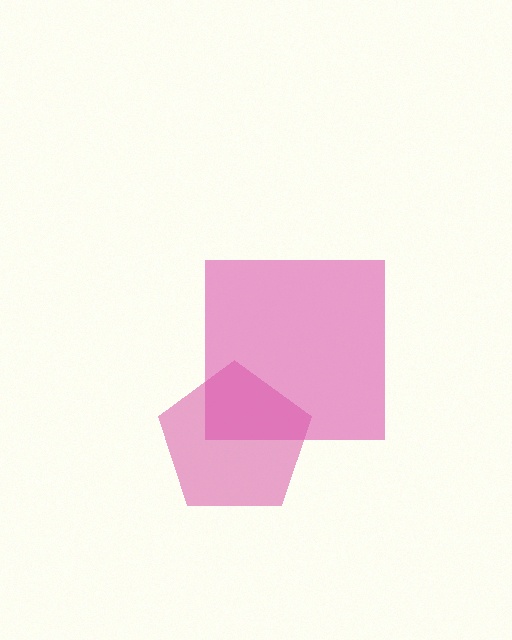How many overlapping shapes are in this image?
There are 2 overlapping shapes in the image.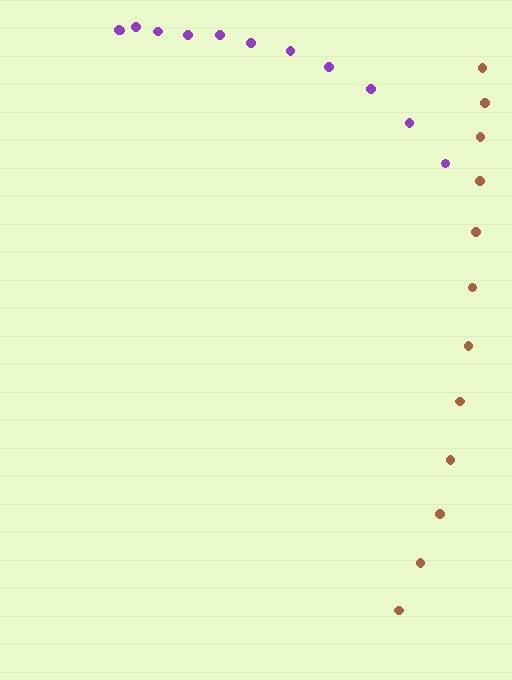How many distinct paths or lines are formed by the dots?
There are 2 distinct paths.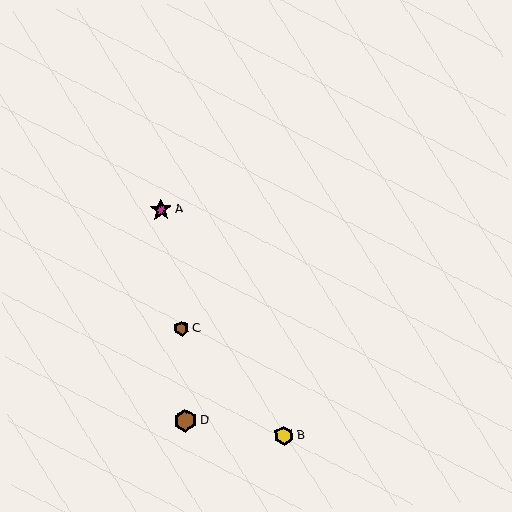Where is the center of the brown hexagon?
The center of the brown hexagon is at (186, 420).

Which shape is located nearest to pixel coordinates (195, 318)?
The brown hexagon (labeled C) at (182, 328) is nearest to that location.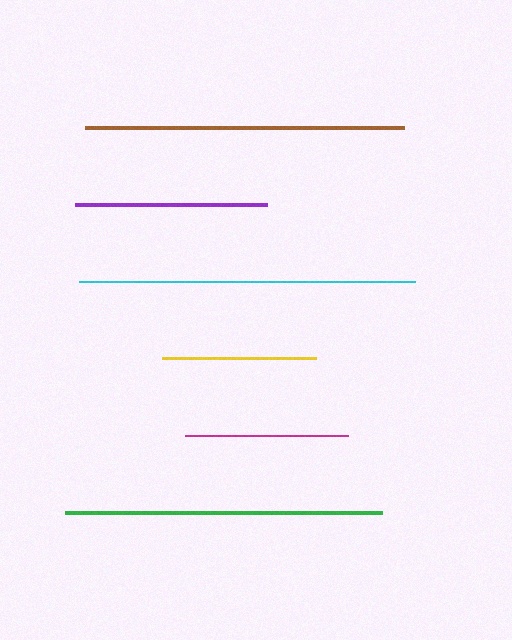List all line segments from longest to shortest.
From longest to shortest: cyan, brown, green, purple, magenta, yellow.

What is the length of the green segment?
The green segment is approximately 317 pixels long.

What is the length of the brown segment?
The brown segment is approximately 318 pixels long.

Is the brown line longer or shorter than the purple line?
The brown line is longer than the purple line.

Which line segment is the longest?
The cyan line is the longest at approximately 336 pixels.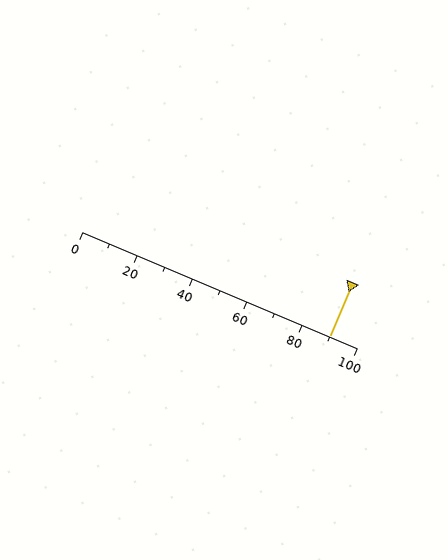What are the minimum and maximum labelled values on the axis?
The axis runs from 0 to 100.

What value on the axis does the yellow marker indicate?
The marker indicates approximately 90.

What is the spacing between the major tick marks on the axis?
The major ticks are spaced 20 apart.